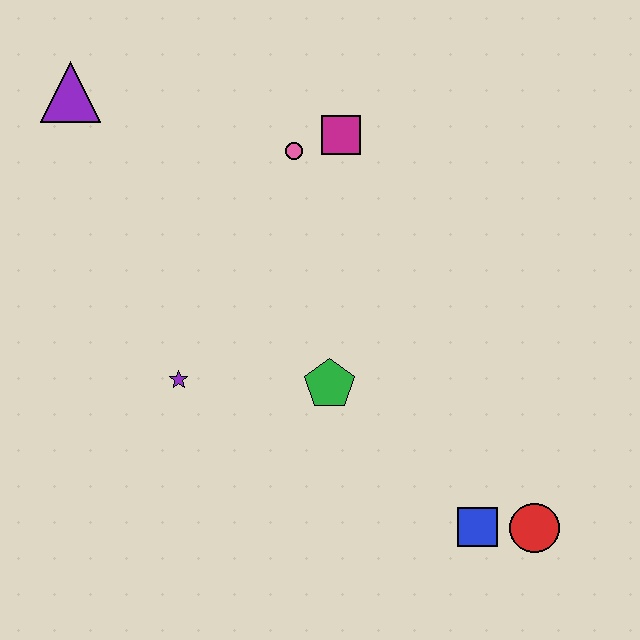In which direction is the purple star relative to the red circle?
The purple star is to the left of the red circle.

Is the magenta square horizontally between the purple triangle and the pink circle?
No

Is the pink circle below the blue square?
No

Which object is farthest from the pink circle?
The red circle is farthest from the pink circle.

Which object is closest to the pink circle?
The magenta square is closest to the pink circle.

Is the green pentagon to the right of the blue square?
No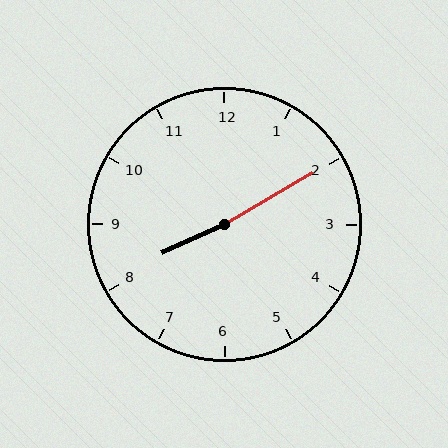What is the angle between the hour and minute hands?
Approximately 175 degrees.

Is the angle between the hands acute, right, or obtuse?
It is obtuse.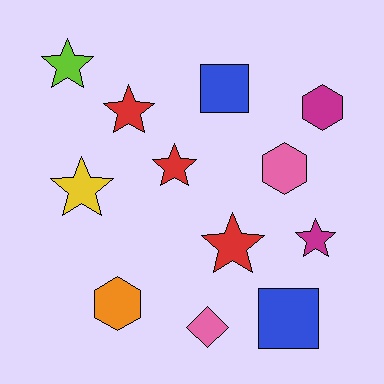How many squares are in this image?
There are 2 squares.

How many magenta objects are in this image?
There are 2 magenta objects.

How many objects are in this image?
There are 12 objects.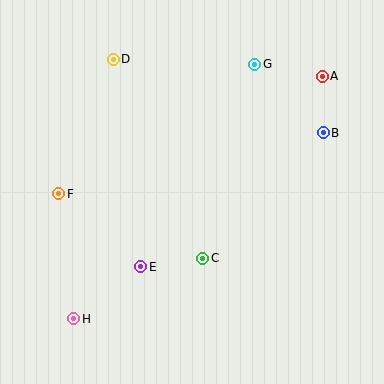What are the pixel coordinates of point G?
Point G is at (255, 64).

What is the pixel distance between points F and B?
The distance between F and B is 271 pixels.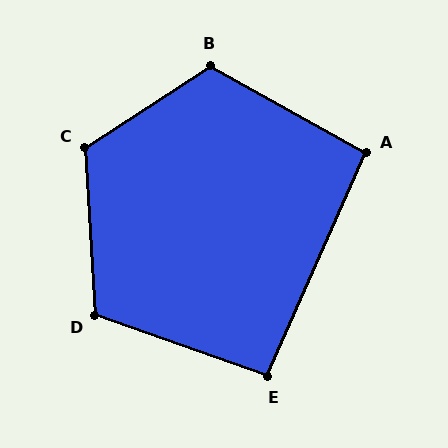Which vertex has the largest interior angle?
C, at approximately 120 degrees.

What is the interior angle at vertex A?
Approximately 96 degrees (obtuse).